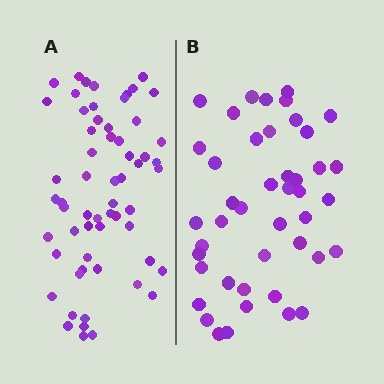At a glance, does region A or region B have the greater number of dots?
Region A (the left region) has more dots.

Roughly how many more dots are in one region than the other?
Region A has approximately 15 more dots than region B.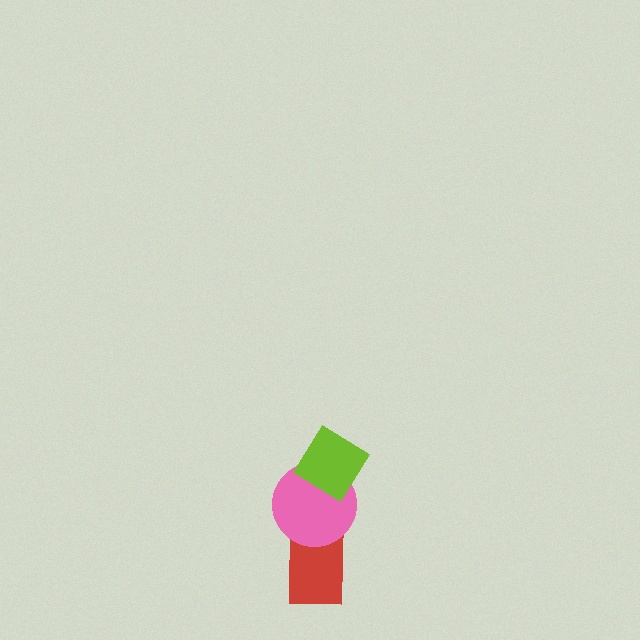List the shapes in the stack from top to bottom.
From top to bottom: the lime diamond, the pink circle, the red rectangle.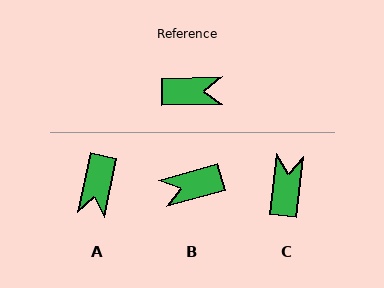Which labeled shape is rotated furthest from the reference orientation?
B, about 166 degrees away.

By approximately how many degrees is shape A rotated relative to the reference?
Approximately 103 degrees clockwise.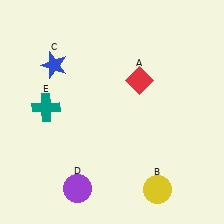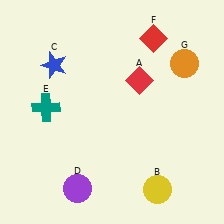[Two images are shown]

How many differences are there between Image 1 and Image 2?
There are 2 differences between the two images.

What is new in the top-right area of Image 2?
A red diamond (F) was added in the top-right area of Image 2.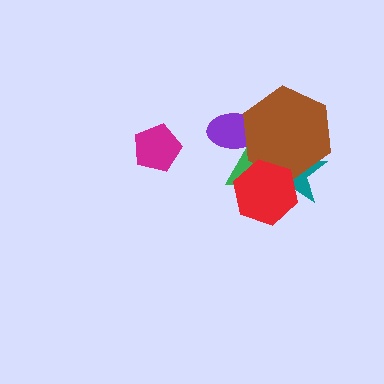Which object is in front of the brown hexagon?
The red hexagon is in front of the brown hexagon.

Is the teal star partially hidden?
Yes, it is partially covered by another shape.